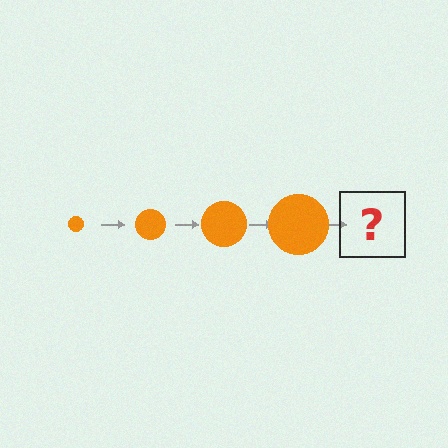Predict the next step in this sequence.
The next step is an orange circle, larger than the previous one.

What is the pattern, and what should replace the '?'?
The pattern is that the circle gets progressively larger each step. The '?' should be an orange circle, larger than the previous one.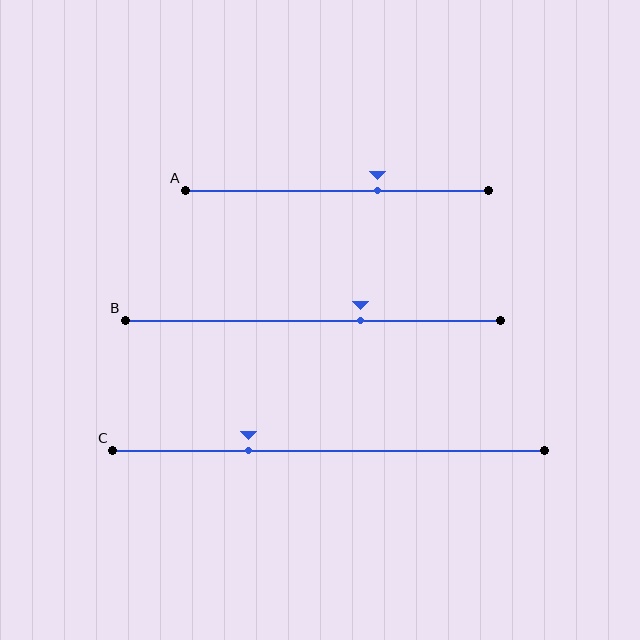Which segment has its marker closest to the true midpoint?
Segment B has its marker closest to the true midpoint.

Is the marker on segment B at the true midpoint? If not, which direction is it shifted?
No, the marker on segment B is shifted to the right by about 13% of the segment length.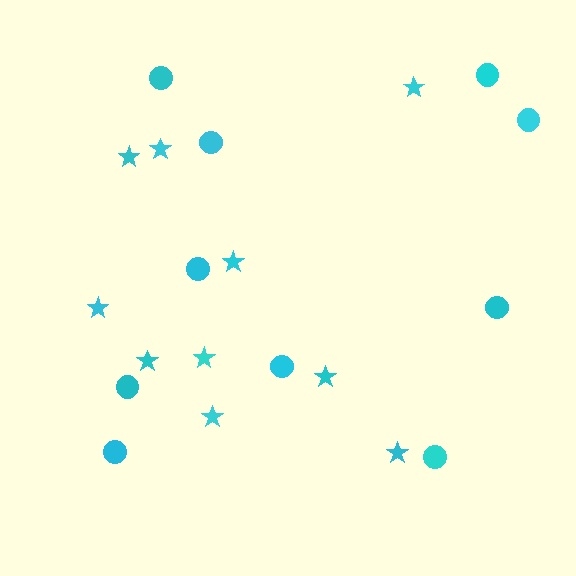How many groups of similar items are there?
There are 2 groups: one group of circles (10) and one group of stars (10).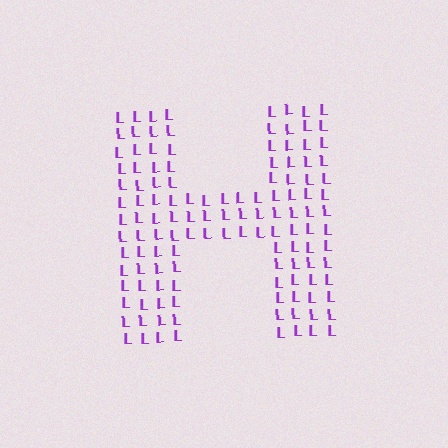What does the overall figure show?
The overall figure shows the letter H.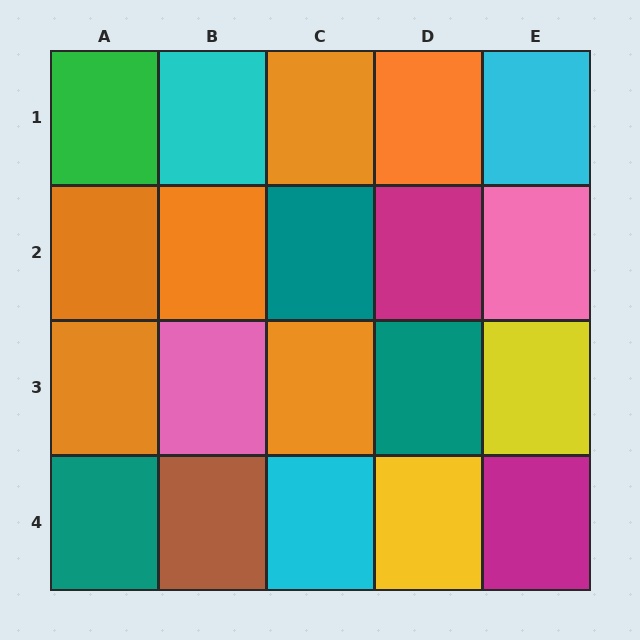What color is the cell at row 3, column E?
Yellow.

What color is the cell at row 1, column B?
Cyan.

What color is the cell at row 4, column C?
Cyan.